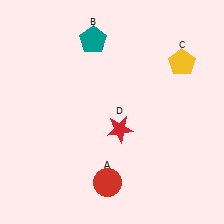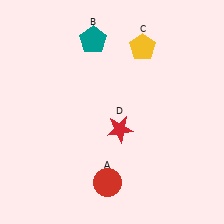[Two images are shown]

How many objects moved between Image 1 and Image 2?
1 object moved between the two images.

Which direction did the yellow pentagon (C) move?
The yellow pentagon (C) moved left.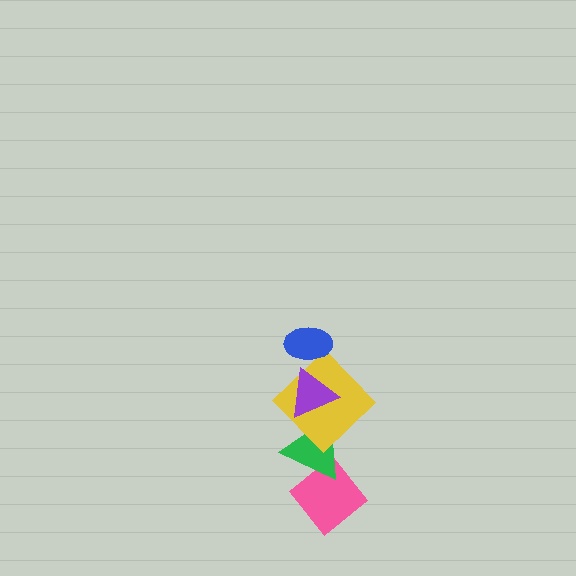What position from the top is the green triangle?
The green triangle is 4th from the top.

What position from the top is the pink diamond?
The pink diamond is 5th from the top.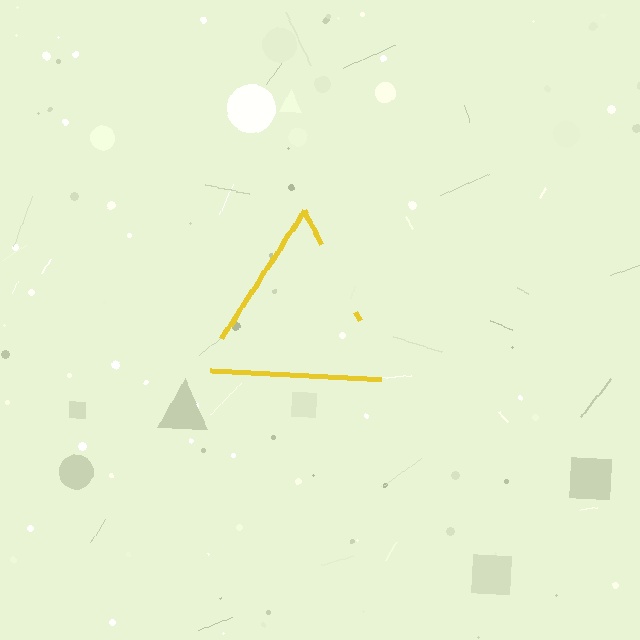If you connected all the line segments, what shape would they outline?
They would outline a triangle.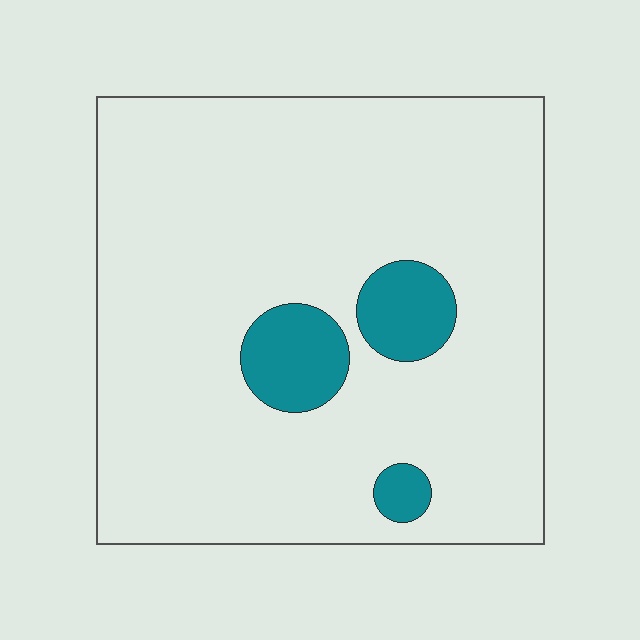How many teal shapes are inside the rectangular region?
3.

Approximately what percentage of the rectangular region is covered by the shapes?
Approximately 10%.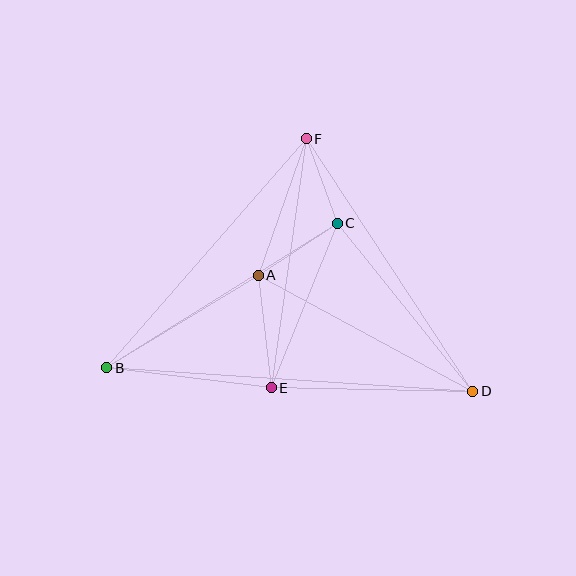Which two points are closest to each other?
Points C and F are closest to each other.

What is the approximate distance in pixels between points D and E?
The distance between D and E is approximately 201 pixels.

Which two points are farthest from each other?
Points B and D are farthest from each other.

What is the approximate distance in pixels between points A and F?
The distance between A and F is approximately 145 pixels.